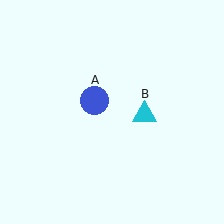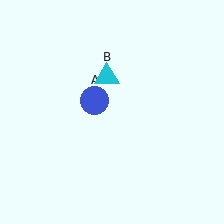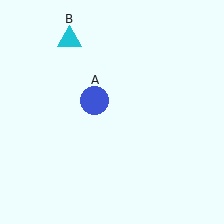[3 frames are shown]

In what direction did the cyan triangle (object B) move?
The cyan triangle (object B) moved up and to the left.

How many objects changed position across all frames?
1 object changed position: cyan triangle (object B).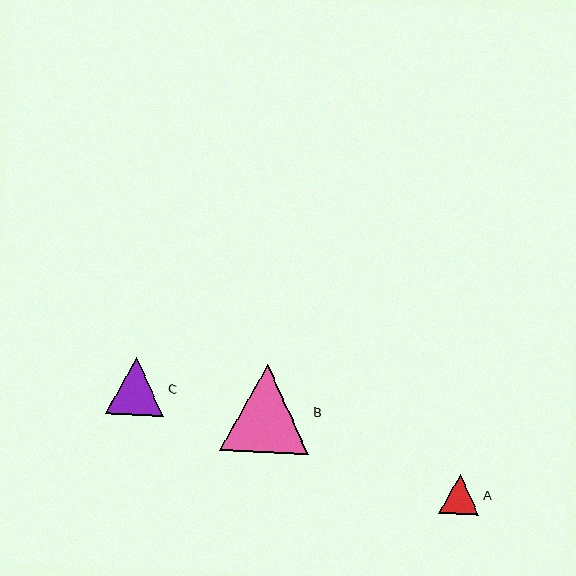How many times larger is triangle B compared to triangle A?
Triangle B is approximately 2.2 times the size of triangle A.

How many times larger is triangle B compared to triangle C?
Triangle B is approximately 1.5 times the size of triangle C.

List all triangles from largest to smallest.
From largest to smallest: B, C, A.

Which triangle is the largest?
Triangle B is the largest with a size of approximately 88 pixels.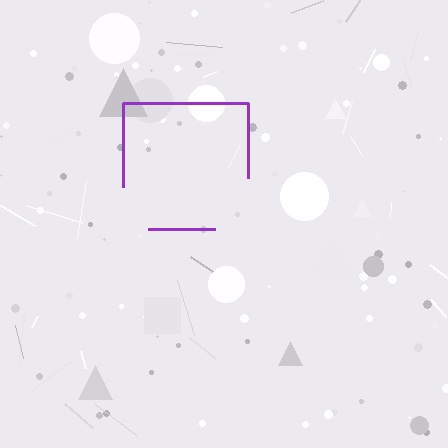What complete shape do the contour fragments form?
The contour fragments form a square.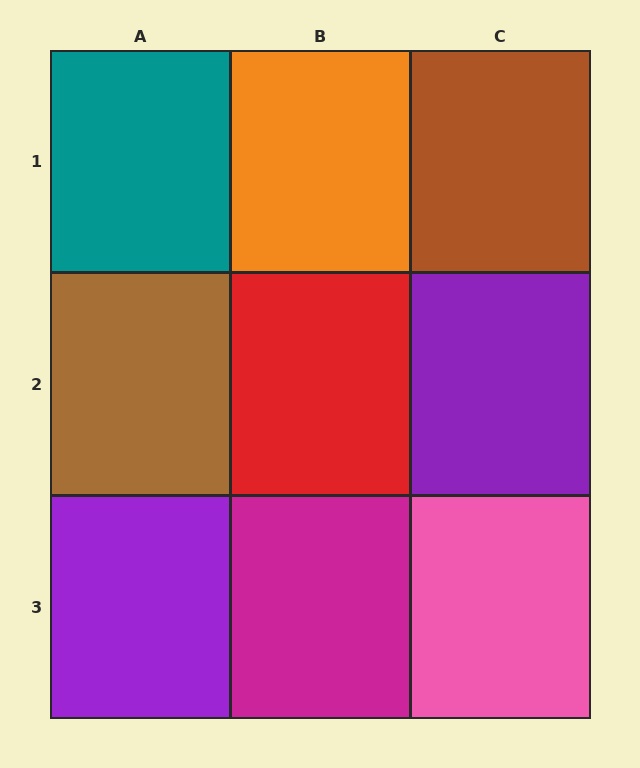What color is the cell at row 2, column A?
Brown.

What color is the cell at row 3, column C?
Pink.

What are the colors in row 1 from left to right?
Teal, orange, brown.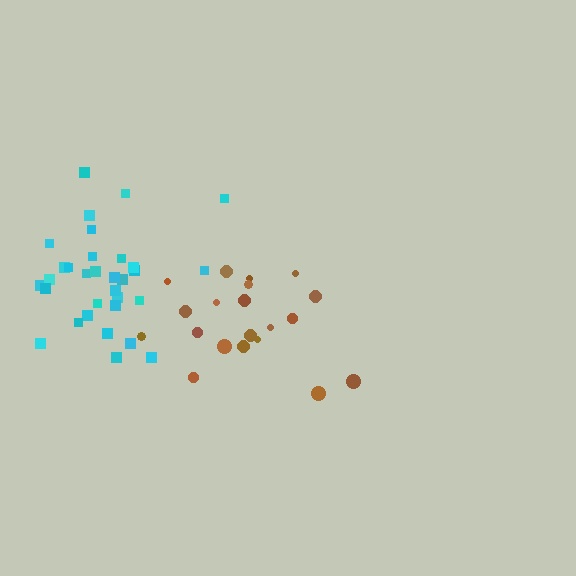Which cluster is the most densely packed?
Cyan.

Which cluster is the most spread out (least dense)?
Brown.